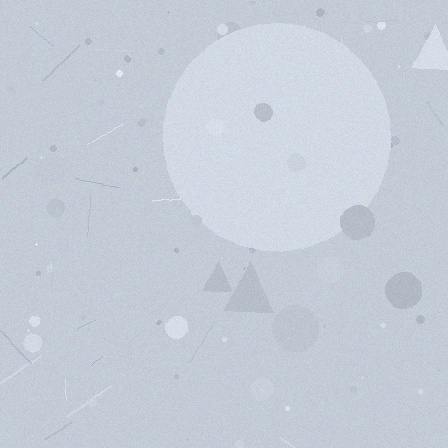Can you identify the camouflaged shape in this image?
The camouflaged shape is a circle.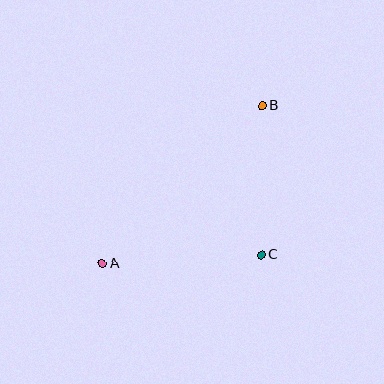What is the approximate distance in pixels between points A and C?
The distance between A and C is approximately 159 pixels.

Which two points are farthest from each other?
Points A and B are farthest from each other.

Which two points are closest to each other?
Points B and C are closest to each other.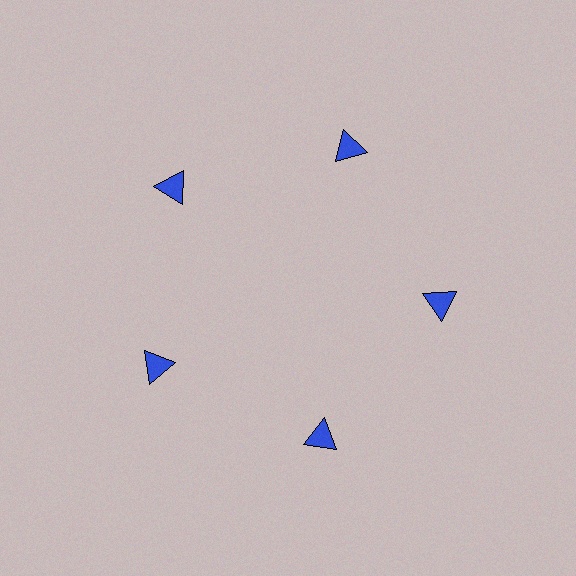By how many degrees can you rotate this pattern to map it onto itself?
The pattern maps onto itself every 72 degrees of rotation.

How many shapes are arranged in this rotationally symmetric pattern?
There are 5 shapes, arranged in 5 groups of 1.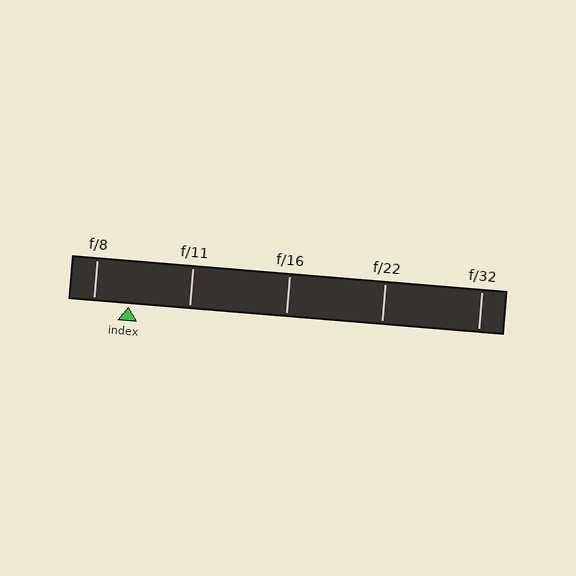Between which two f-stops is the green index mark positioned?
The index mark is between f/8 and f/11.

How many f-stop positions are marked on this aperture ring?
There are 5 f-stop positions marked.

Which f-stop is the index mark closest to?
The index mark is closest to f/8.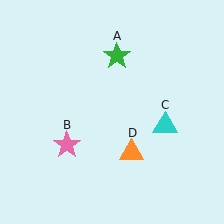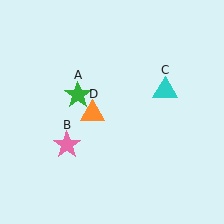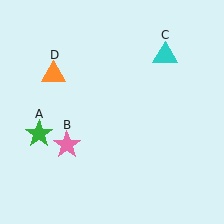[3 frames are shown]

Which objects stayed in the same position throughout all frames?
Pink star (object B) remained stationary.